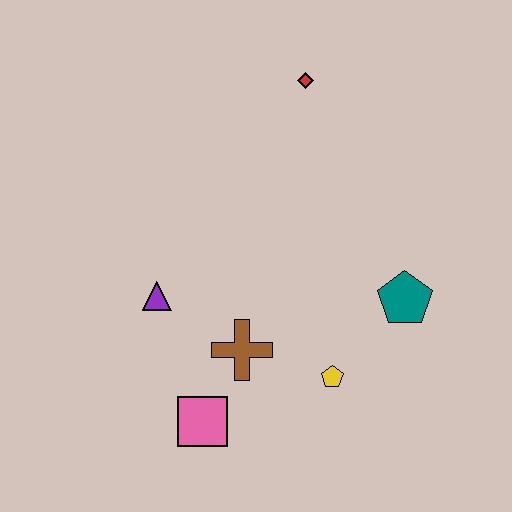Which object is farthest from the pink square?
The red diamond is farthest from the pink square.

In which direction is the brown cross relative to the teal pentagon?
The brown cross is to the left of the teal pentagon.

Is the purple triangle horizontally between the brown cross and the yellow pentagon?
No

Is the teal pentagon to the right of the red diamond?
Yes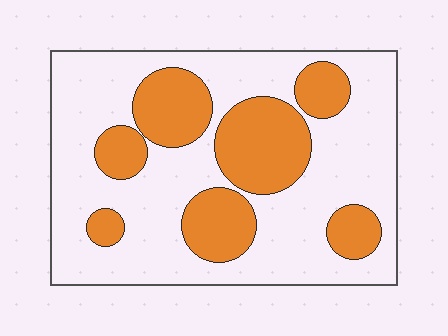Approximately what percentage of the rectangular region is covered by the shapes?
Approximately 30%.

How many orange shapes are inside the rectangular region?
7.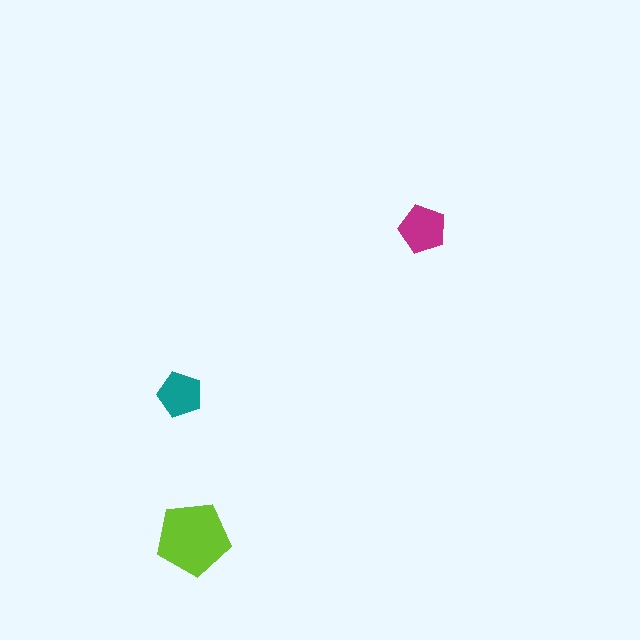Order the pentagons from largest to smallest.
the lime one, the magenta one, the teal one.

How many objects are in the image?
There are 3 objects in the image.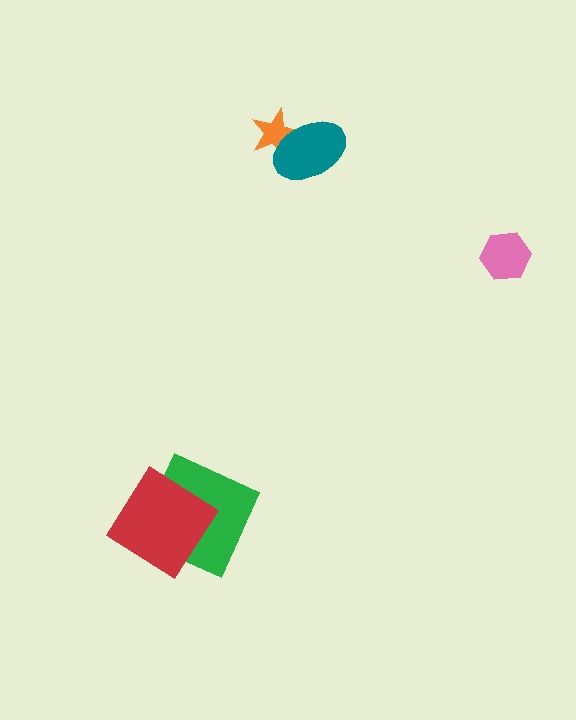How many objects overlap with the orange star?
1 object overlaps with the orange star.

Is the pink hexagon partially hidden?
No, no other shape covers it.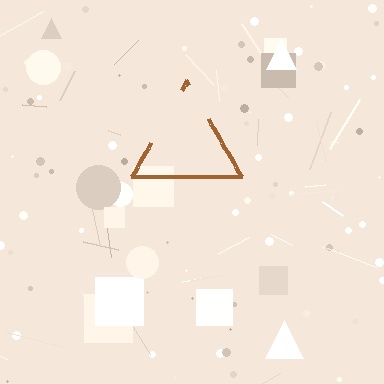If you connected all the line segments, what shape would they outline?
They would outline a triangle.